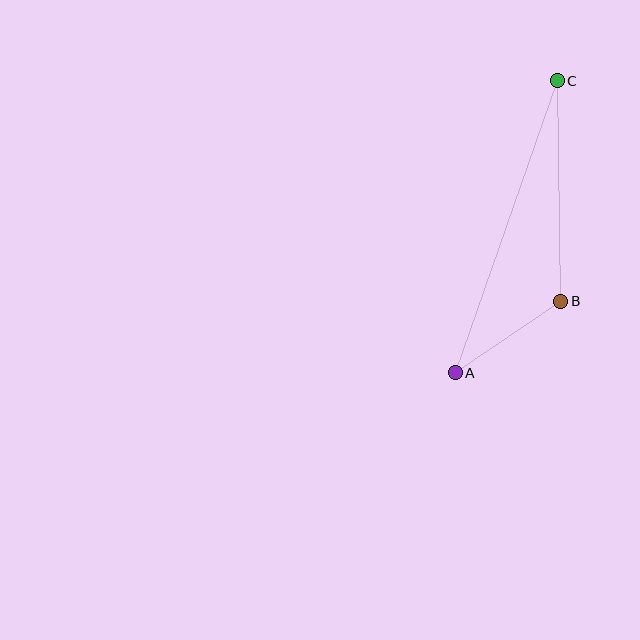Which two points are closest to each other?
Points A and B are closest to each other.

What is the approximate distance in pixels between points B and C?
The distance between B and C is approximately 220 pixels.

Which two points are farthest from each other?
Points A and C are farthest from each other.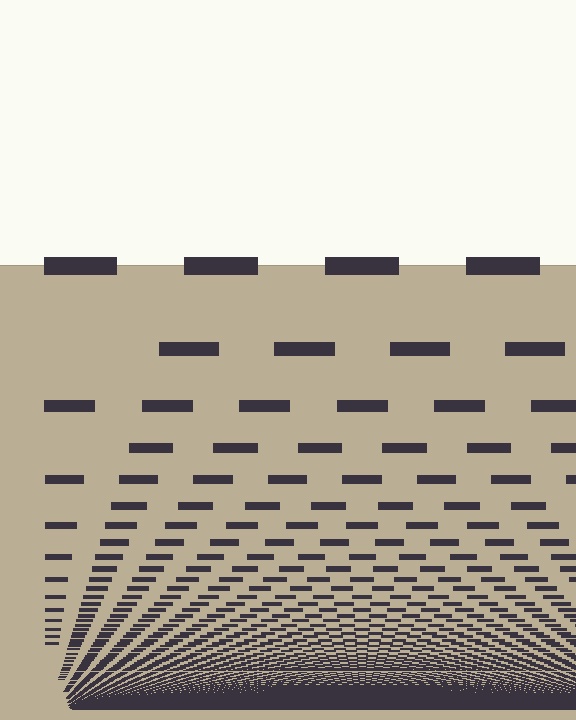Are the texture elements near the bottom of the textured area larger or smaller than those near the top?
Smaller. The gradient is inverted — elements near the bottom are smaller and denser.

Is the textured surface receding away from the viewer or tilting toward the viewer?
The surface appears to tilt toward the viewer. Texture elements get larger and sparser toward the top.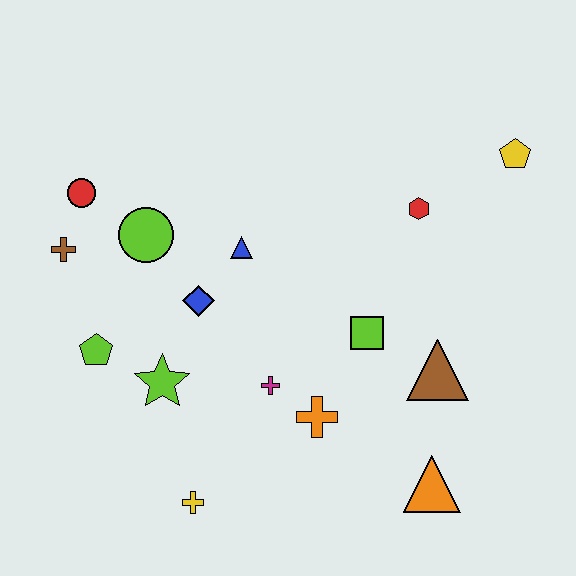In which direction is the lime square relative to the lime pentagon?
The lime square is to the right of the lime pentagon.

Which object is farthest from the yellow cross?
The yellow pentagon is farthest from the yellow cross.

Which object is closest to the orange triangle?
The brown triangle is closest to the orange triangle.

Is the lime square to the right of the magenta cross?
Yes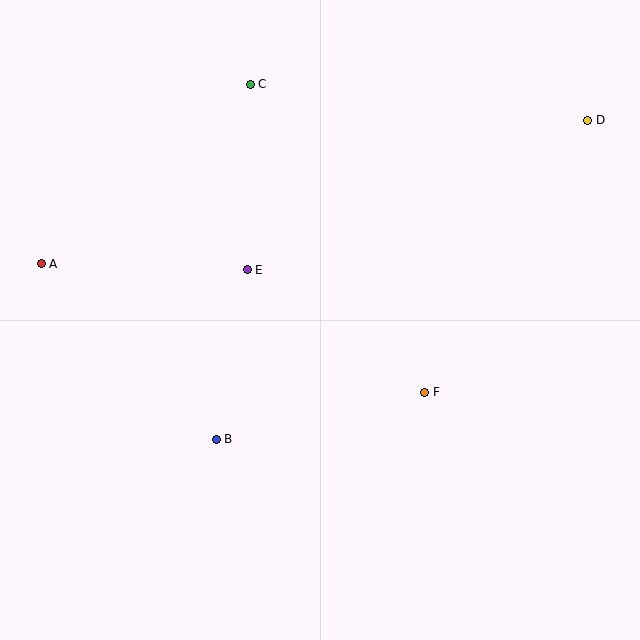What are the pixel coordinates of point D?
Point D is at (588, 120).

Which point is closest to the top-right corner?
Point D is closest to the top-right corner.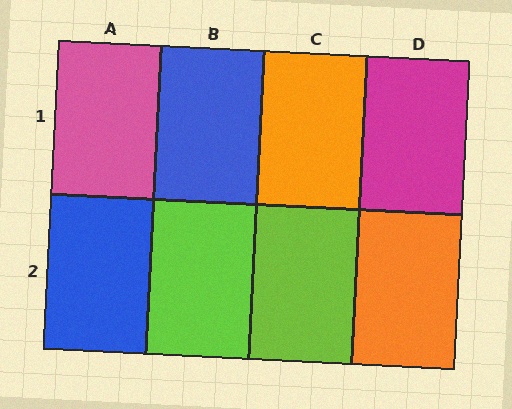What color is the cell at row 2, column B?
Lime.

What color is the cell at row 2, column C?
Lime.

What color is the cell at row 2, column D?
Orange.